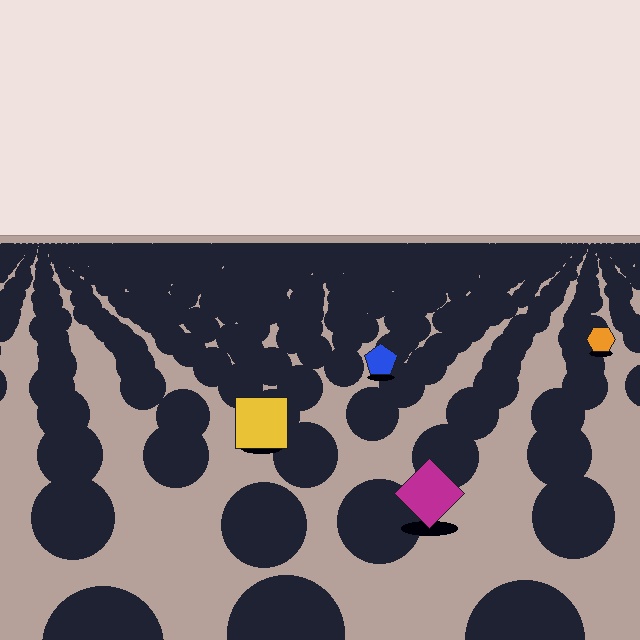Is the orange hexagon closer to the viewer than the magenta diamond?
No. The magenta diamond is closer — you can tell from the texture gradient: the ground texture is coarser near it.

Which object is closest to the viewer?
The magenta diamond is closest. The texture marks near it are larger and more spread out.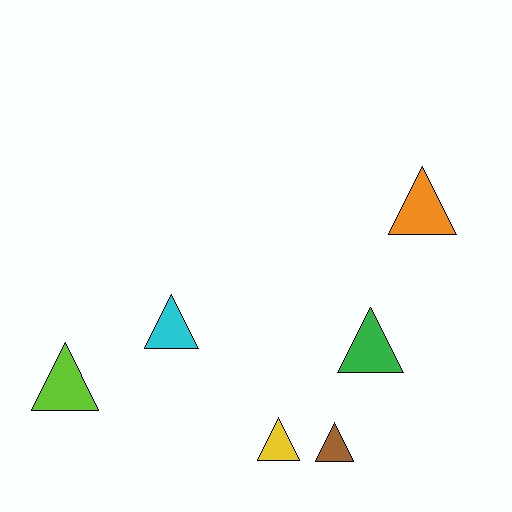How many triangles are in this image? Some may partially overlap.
There are 6 triangles.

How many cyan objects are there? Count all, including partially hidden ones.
There is 1 cyan object.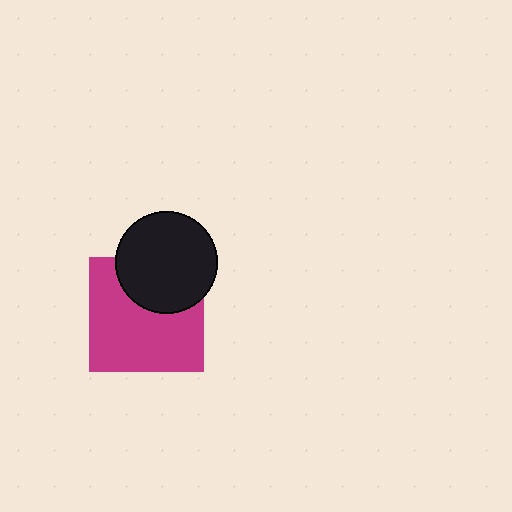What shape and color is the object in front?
The object in front is a black circle.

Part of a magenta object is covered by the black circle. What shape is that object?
It is a square.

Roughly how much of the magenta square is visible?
Most of it is visible (roughly 67%).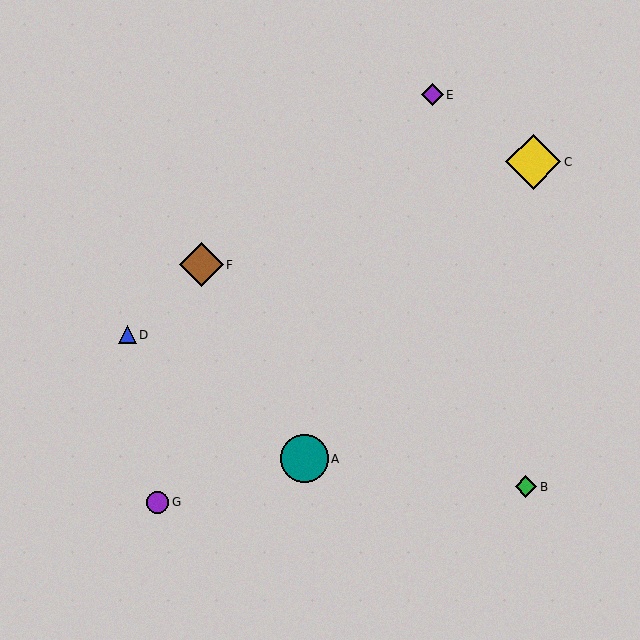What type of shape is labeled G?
Shape G is a purple circle.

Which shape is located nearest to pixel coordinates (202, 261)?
The brown diamond (labeled F) at (202, 265) is nearest to that location.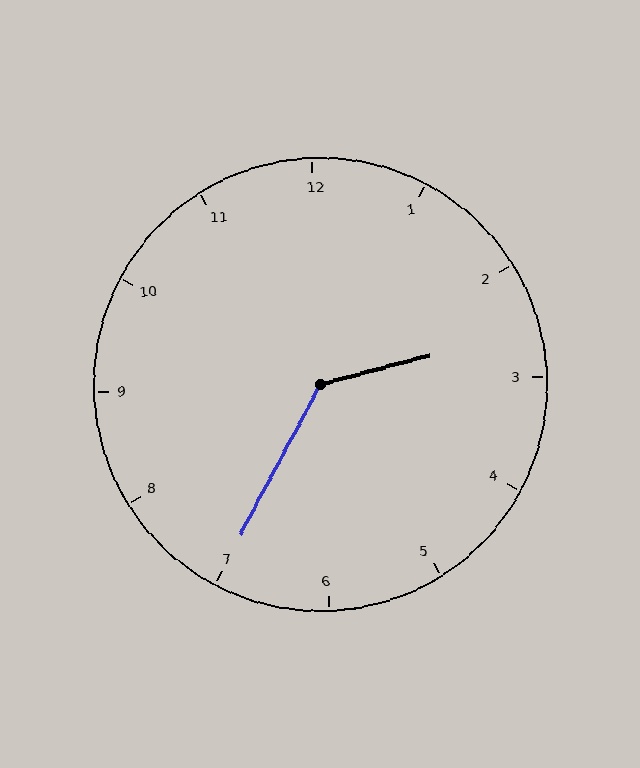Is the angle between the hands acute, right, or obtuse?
It is obtuse.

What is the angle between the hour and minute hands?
Approximately 132 degrees.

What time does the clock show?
2:35.